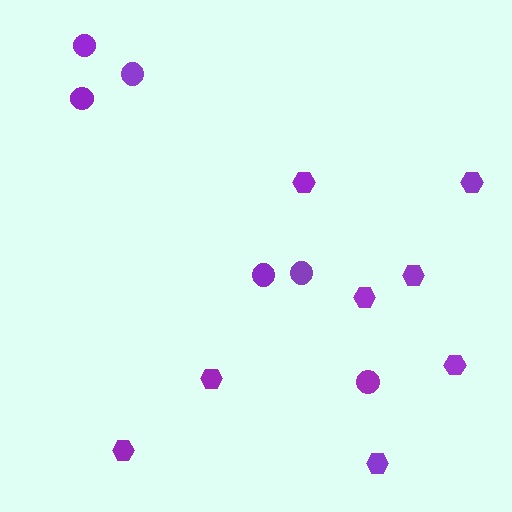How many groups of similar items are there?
There are 2 groups: one group of circles (6) and one group of hexagons (8).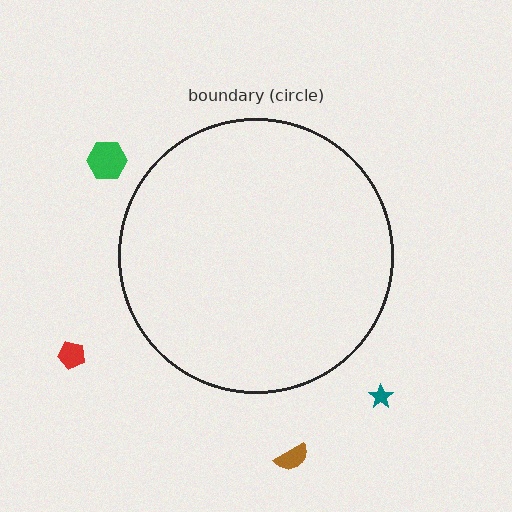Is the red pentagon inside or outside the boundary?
Outside.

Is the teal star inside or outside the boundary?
Outside.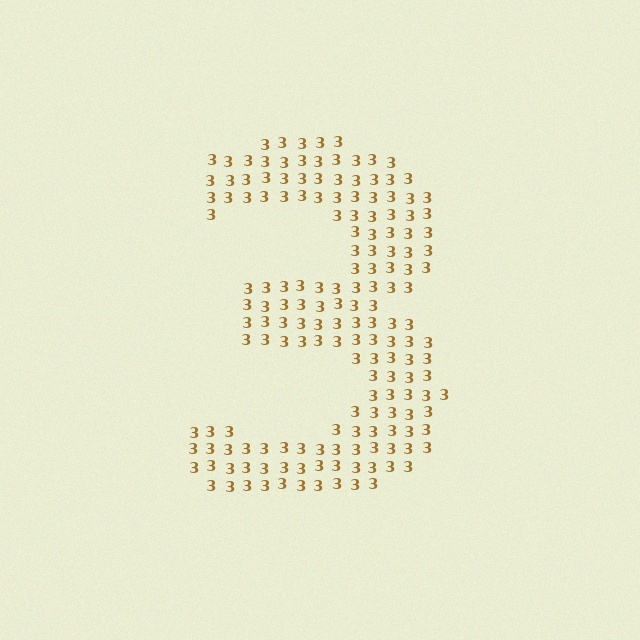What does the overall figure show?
The overall figure shows the digit 3.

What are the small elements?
The small elements are digit 3's.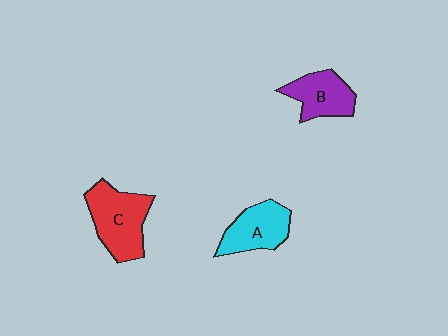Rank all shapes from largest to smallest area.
From largest to smallest: C (red), A (cyan), B (purple).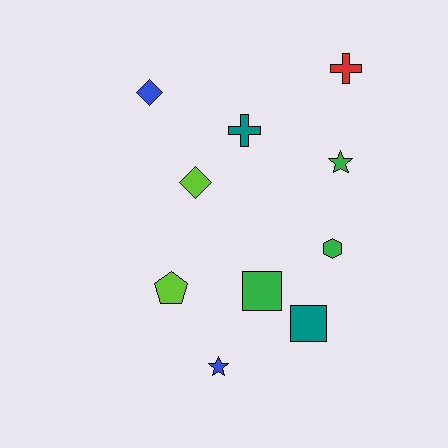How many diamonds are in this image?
There are 2 diamonds.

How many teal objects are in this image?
There are 2 teal objects.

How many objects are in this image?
There are 10 objects.